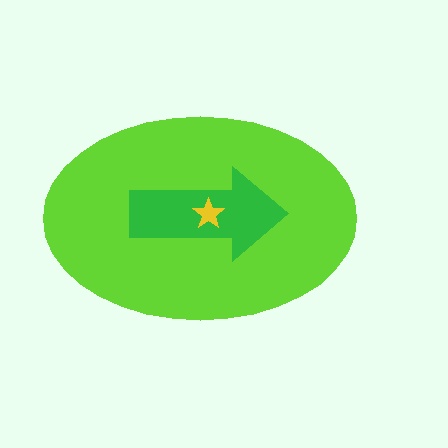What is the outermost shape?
The lime ellipse.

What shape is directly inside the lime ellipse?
The green arrow.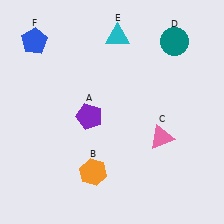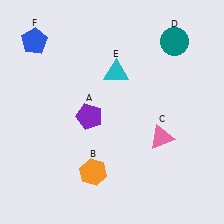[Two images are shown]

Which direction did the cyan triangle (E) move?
The cyan triangle (E) moved down.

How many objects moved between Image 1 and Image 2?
1 object moved between the two images.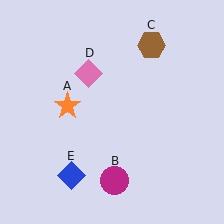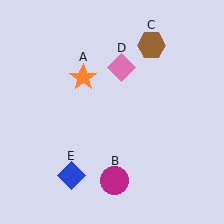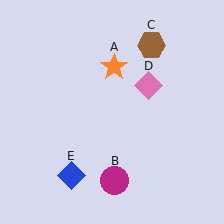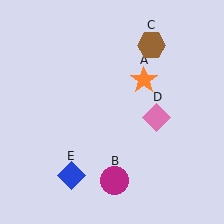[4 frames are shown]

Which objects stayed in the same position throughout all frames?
Magenta circle (object B) and brown hexagon (object C) and blue diamond (object E) remained stationary.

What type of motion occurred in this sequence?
The orange star (object A), pink diamond (object D) rotated clockwise around the center of the scene.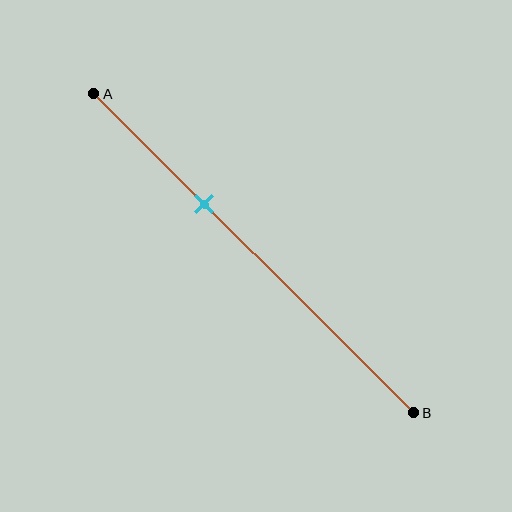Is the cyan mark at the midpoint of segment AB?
No, the mark is at about 35% from A, not at the 50% midpoint.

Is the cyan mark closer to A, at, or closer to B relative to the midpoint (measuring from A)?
The cyan mark is closer to point A than the midpoint of segment AB.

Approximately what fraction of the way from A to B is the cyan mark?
The cyan mark is approximately 35% of the way from A to B.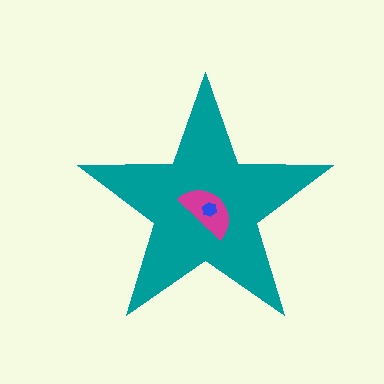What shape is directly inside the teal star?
The magenta semicircle.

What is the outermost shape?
The teal star.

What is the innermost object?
The blue hexagon.